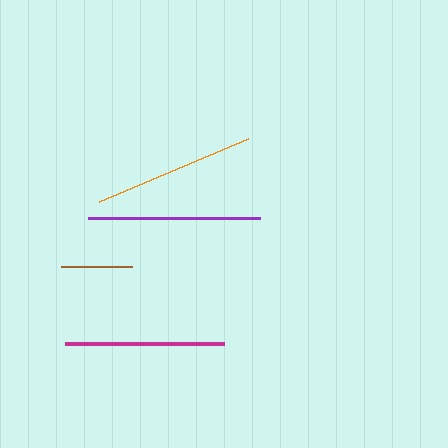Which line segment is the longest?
The purple line is the longest at approximately 172 pixels.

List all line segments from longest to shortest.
From longest to shortest: purple, orange, magenta, brown.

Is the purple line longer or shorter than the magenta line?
The purple line is longer than the magenta line.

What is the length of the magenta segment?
The magenta segment is approximately 158 pixels long.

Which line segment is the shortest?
The brown line is the shortest at approximately 72 pixels.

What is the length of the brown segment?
The brown segment is approximately 72 pixels long.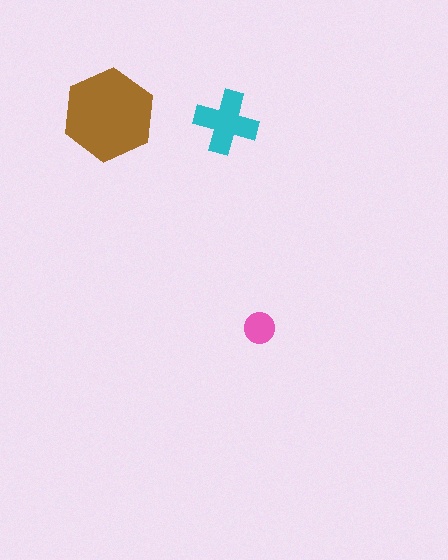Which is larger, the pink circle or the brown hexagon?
The brown hexagon.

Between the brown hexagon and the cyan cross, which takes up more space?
The brown hexagon.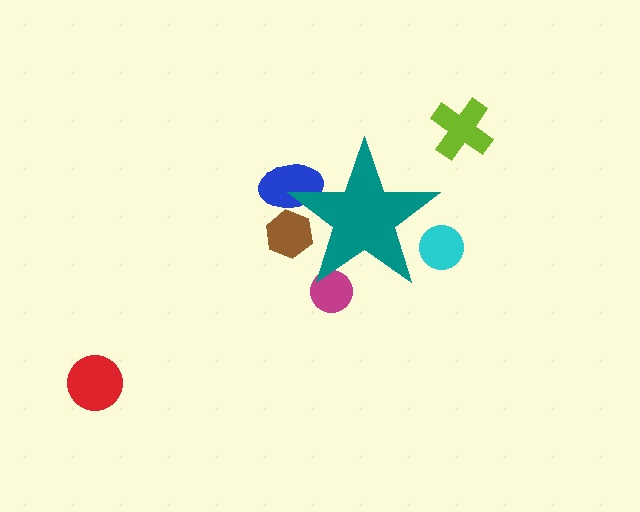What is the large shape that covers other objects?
A teal star.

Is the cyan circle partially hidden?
Yes, the cyan circle is partially hidden behind the teal star.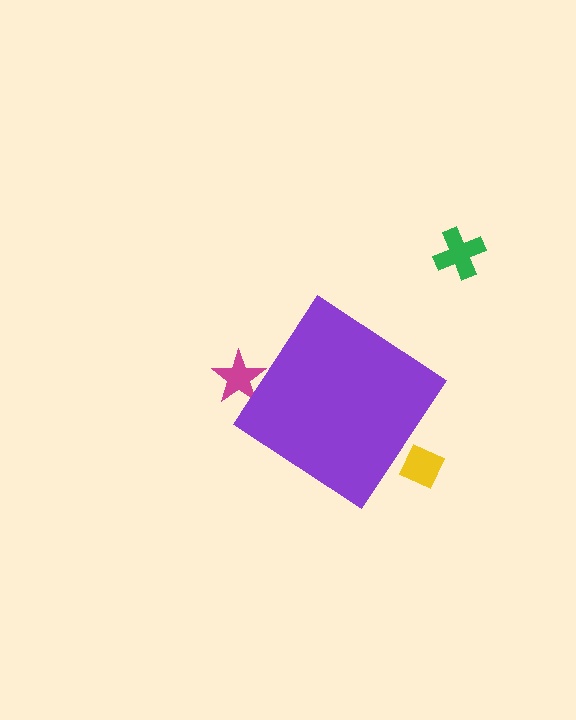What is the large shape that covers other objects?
A purple diamond.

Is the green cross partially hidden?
No, the green cross is fully visible.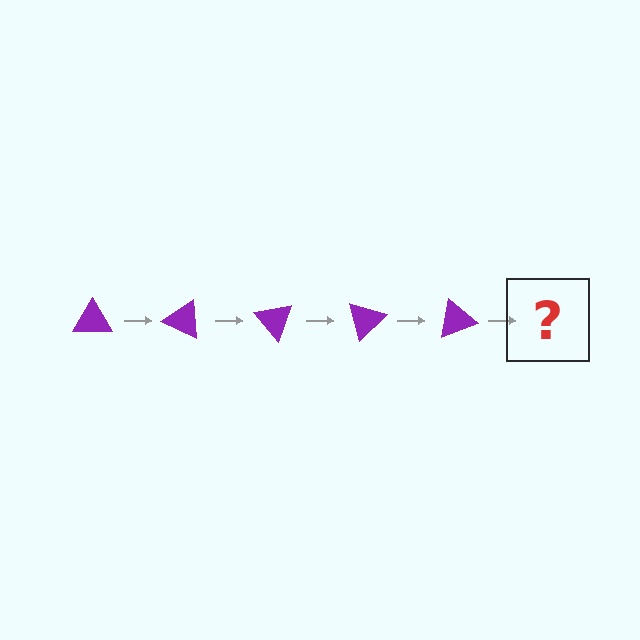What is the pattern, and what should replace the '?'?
The pattern is that the triangle rotates 25 degrees each step. The '?' should be a purple triangle rotated 125 degrees.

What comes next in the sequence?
The next element should be a purple triangle rotated 125 degrees.